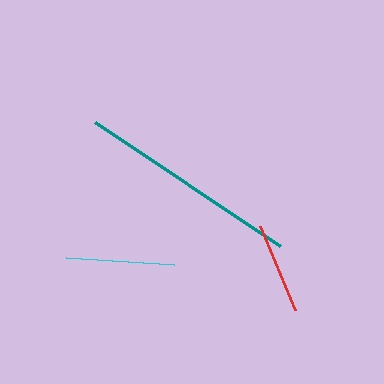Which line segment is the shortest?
The red line is the shortest at approximately 92 pixels.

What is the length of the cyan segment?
The cyan segment is approximately 108 pixels long.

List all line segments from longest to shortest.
From longest to shortest: teal, cyan, red.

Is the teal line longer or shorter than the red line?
The teal line is longer than the red line.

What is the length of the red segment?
The red segment is approximately 92 pixels long.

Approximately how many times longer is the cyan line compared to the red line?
The cyan line is approximately 1.2 times the length of the red line.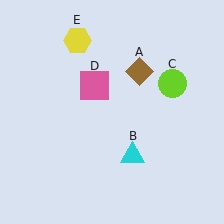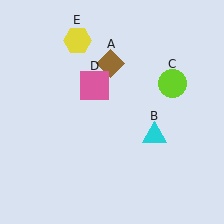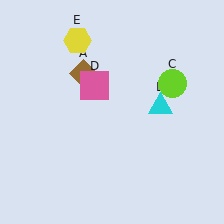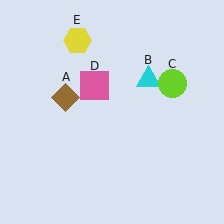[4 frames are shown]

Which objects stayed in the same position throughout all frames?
Lime circle (object C) and pink square (object D) and yellow hexagon (object E) remained stationary.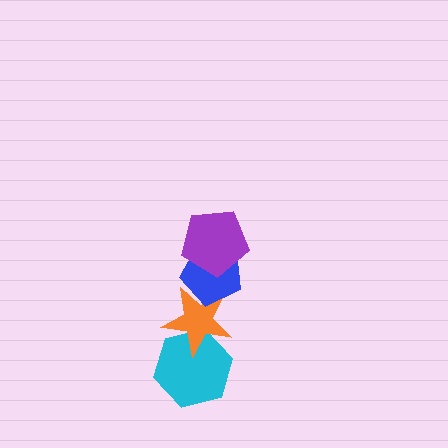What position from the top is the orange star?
The orange star is 3rd from the top.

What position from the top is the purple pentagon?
The purple pentagon is 1st from the top.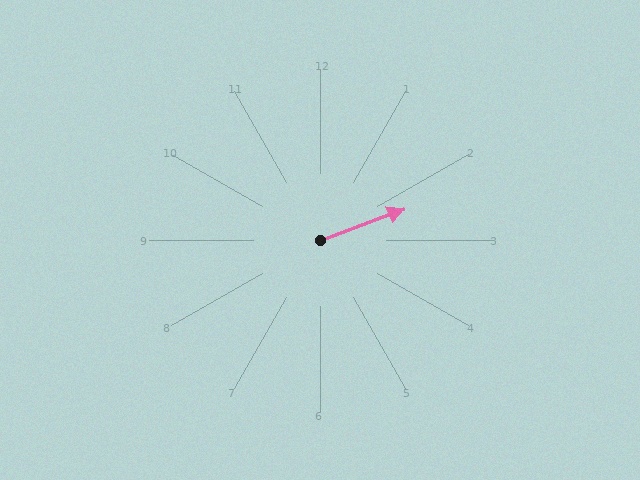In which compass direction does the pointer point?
East.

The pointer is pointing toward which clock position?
Roughly 2 o'clock.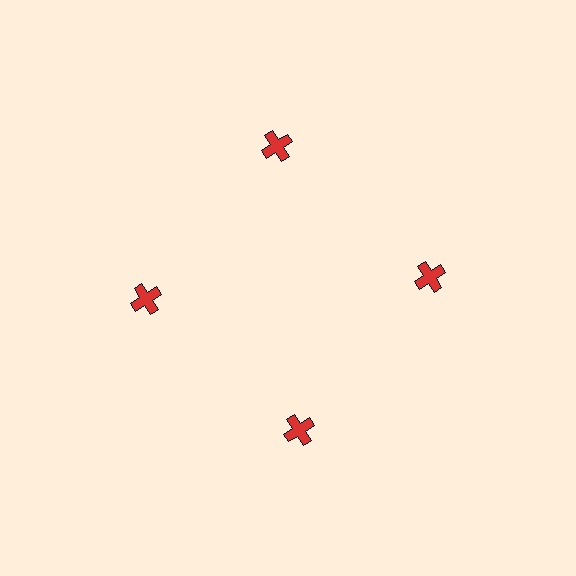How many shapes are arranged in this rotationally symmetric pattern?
There are 4 shapes, arranged in 4 groups of 1.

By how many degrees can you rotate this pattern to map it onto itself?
The pattern maps onto itself every 90 degrees of rotation.